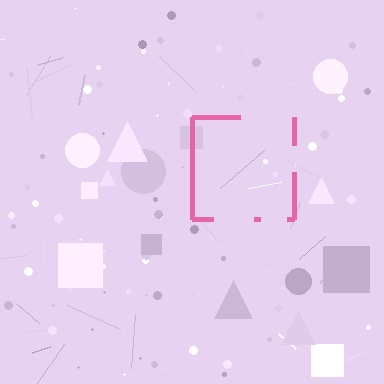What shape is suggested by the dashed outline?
The dashed outline suggests a square.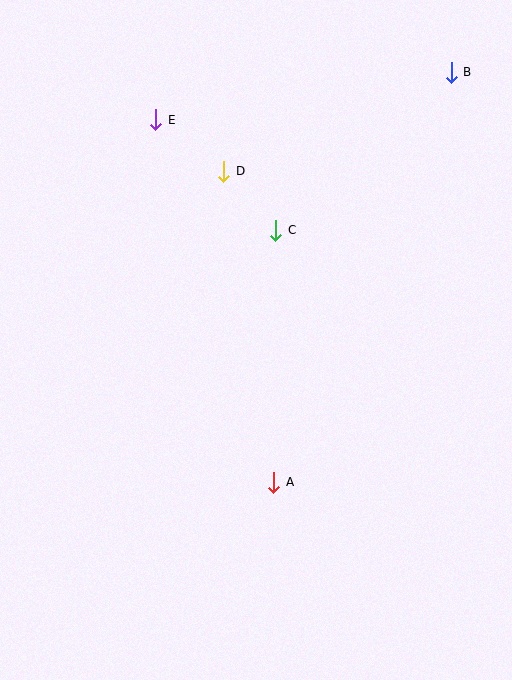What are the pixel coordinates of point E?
Point E is at (156, 120).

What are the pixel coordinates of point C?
Point C is at (276, 230).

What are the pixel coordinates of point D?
Point D is at (224, 171).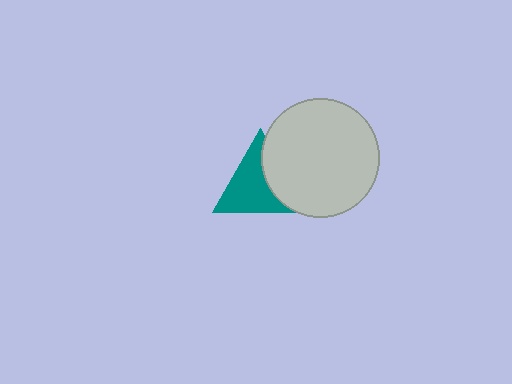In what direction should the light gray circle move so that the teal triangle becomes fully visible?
The light gray circle should move right. That is the shortest direction to clear the overlap and leave the teal triangle fully visible.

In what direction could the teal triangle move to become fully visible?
The teal triangle could move left. That would shift it out from behind the light gray circle entirely.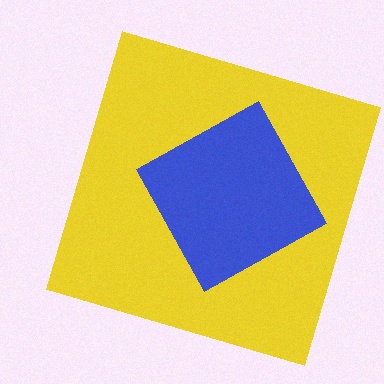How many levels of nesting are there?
2.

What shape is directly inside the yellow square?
The blue diamond.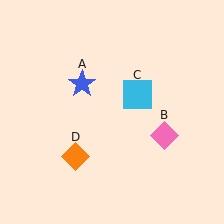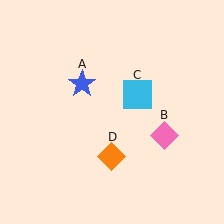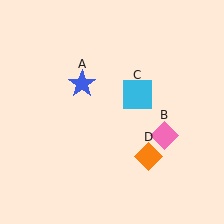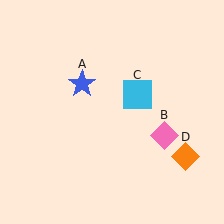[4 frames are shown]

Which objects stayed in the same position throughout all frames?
Blue star (object A) and pink diamond (object B) and cyan square (object C) remained stationary.